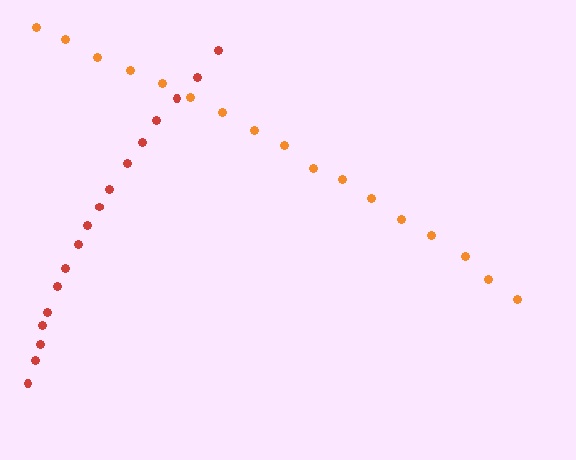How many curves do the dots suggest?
There are 2 distinct paths.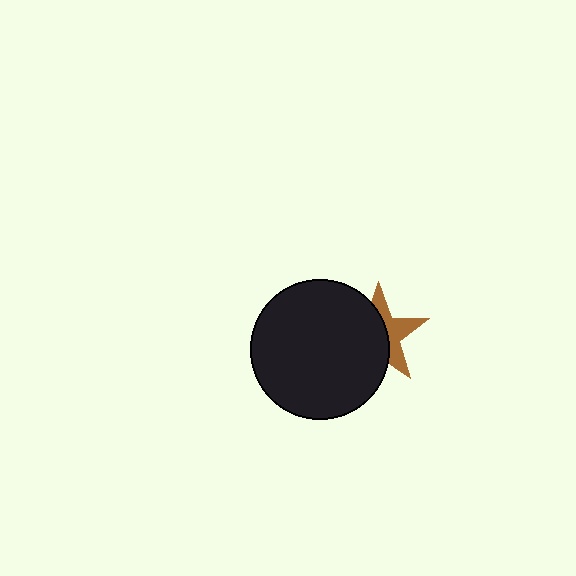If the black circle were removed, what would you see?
You would see the complete brown star.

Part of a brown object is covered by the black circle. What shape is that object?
It is a star.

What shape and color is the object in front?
The object in front is a black circle.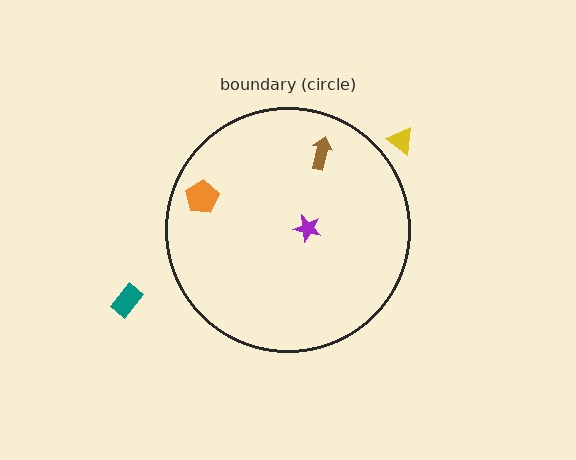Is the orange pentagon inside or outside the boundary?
Inside.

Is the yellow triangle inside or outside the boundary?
Outside.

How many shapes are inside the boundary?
3 inside, 2 outside.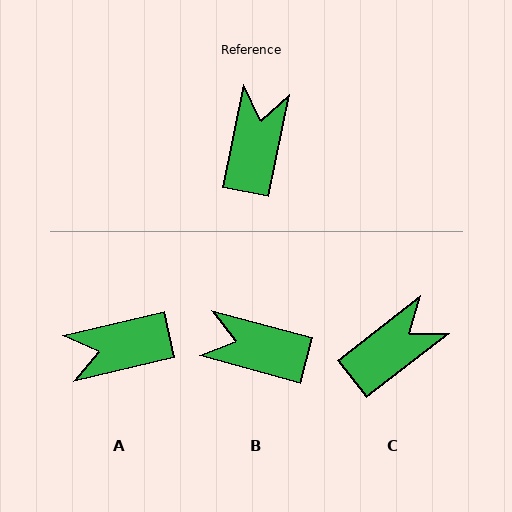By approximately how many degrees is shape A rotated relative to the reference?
Approximately 115 degrees counter-clockwise.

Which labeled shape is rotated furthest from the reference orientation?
A, about 115 degrees away.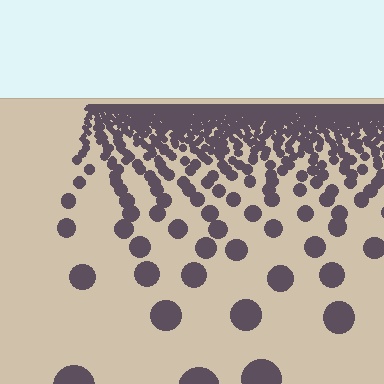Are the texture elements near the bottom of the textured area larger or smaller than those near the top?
Larger. Near the bottom, elements are closer to the viewer and appear at a bigger on-screen size.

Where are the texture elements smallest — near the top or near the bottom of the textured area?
Near the top.